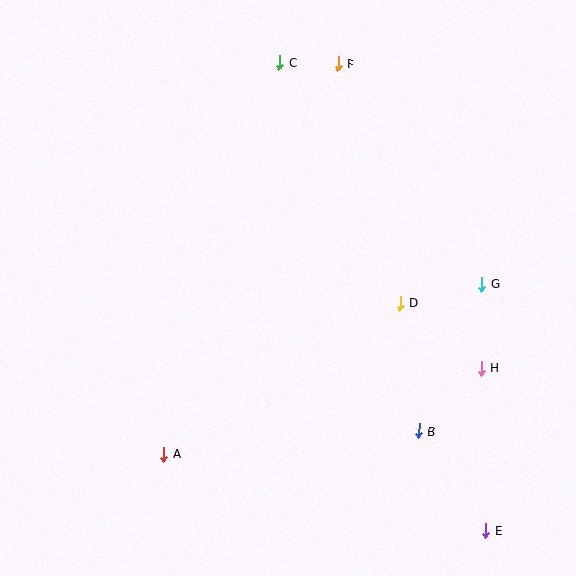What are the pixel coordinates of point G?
Point G is at (482, 284).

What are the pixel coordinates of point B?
Point B is at (419, 431).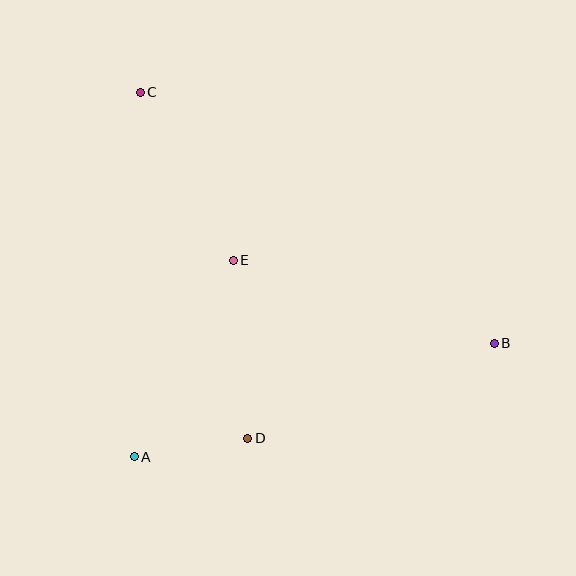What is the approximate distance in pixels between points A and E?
The distance between A and E is approximately 220 pixels.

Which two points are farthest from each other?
Points B and C are farthest from each other.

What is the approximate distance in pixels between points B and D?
The distance between B and D is approximately 264 pixels.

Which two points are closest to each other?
Points A and D are closest to each other.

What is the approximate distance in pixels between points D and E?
The distance between D and E is approximately 179 pixels.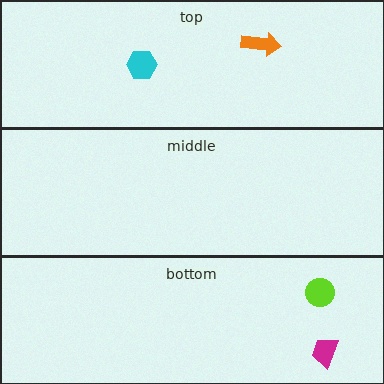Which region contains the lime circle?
The bottom region.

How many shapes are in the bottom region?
2.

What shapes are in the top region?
The cyan hexagon, the orange arrow.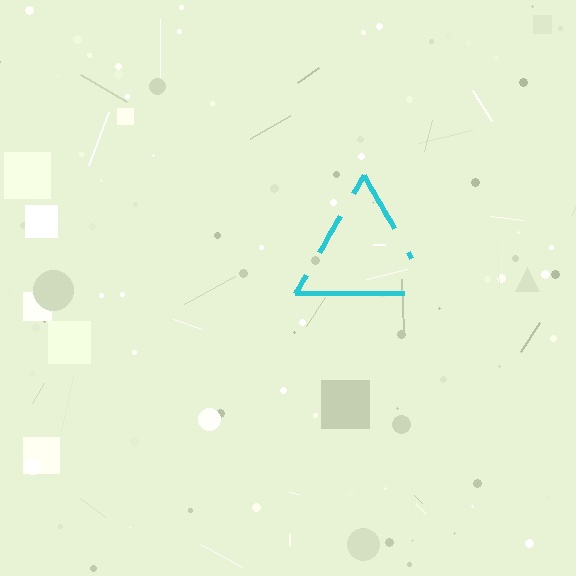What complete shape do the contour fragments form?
The contour fragments form a triangle.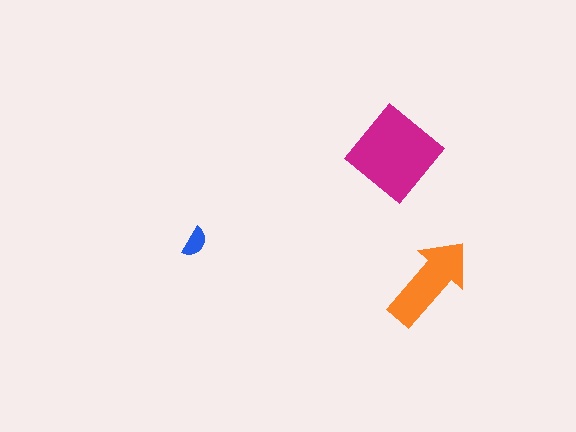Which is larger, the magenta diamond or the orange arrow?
The magenta diamond.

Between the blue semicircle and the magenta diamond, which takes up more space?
The magenta diamond.